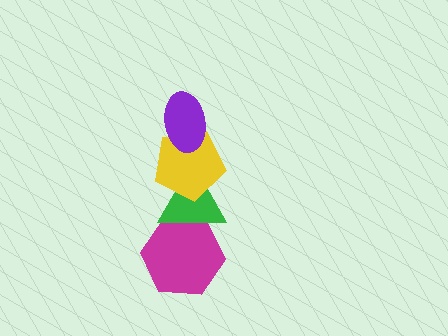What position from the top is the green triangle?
The green triangle is 3rd from the top.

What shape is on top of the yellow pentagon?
The purple ellipse is on top of the yellow pentagon.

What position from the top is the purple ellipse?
The purple ellipse is 1st from the top.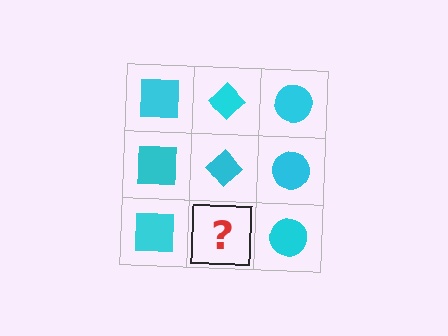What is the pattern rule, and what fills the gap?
The rule is that each column has a consistent shape. The gap should be filled with a cyan diamond.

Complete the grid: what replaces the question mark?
The question mark should be replaced with a cyan diamond.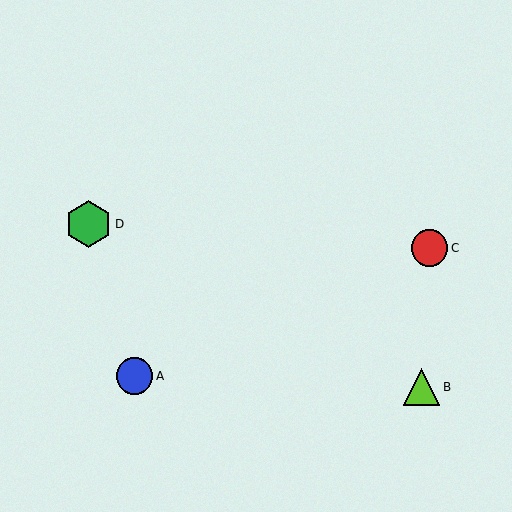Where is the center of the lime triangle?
The center of the lime triangle is at (421, 387).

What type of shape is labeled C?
Shape C is a red circle.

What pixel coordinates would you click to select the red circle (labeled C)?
Click at (430, 248) to select the red circle C.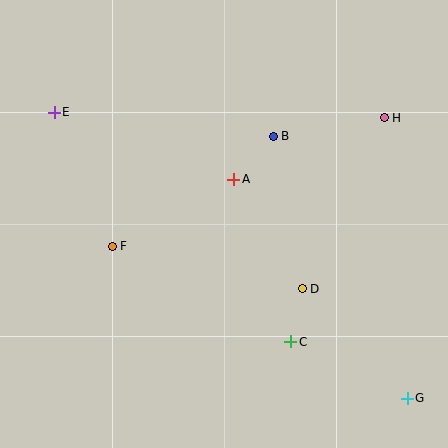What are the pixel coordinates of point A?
Point A is at (234, 179).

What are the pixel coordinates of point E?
Point E is at (54, 112).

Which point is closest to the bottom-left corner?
Point F is closest to the bottom-left corner.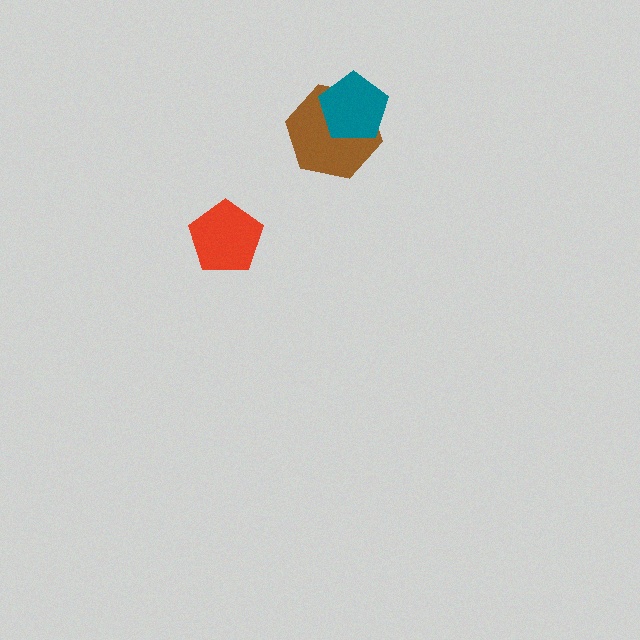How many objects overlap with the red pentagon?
0 objects overlap with the red pentagon.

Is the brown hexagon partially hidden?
Yes, it is partially covered by another shape.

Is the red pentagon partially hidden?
No, no other shape covers it.